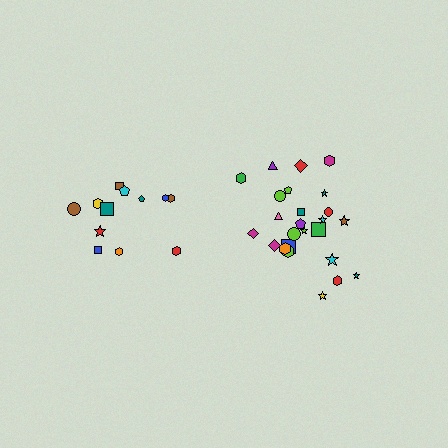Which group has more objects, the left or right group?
The right group.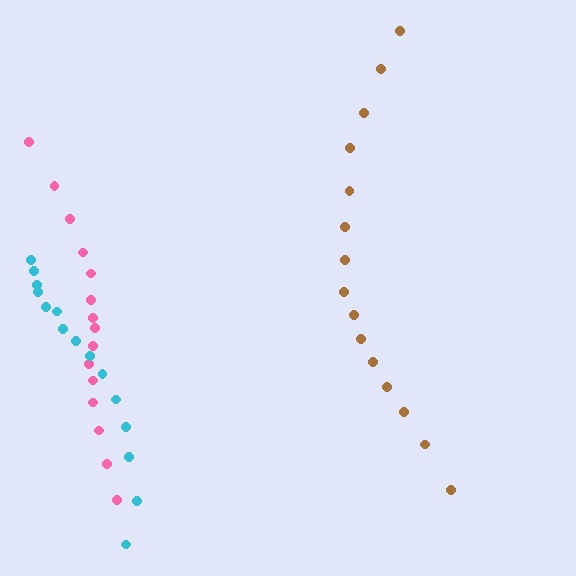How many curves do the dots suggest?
There are 3 distinct paths.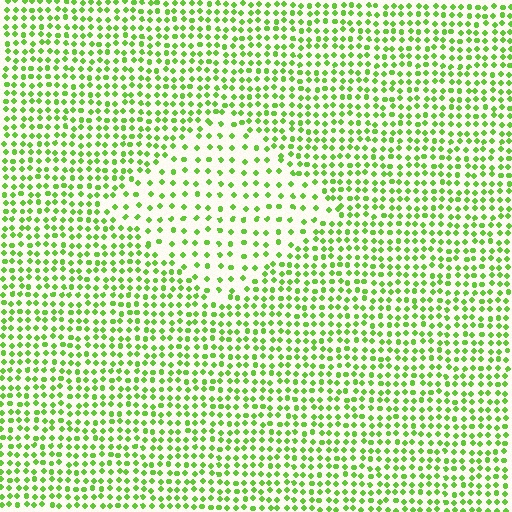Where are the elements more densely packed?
The elements are more densely packed outside the diamond boundary.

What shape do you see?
I see a diamond.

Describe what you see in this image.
The image contains small lime elements arranged at two different densities. A diamond-shaped region is visible where the elements are less densely packed than the surrounding area.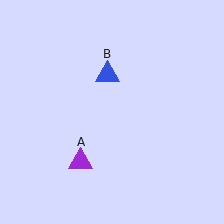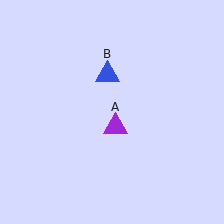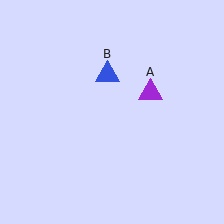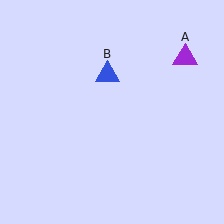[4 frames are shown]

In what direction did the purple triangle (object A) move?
The purple triangle (object A) moved up and to the right.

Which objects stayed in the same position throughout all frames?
Blue triangle (object B) remained stationary.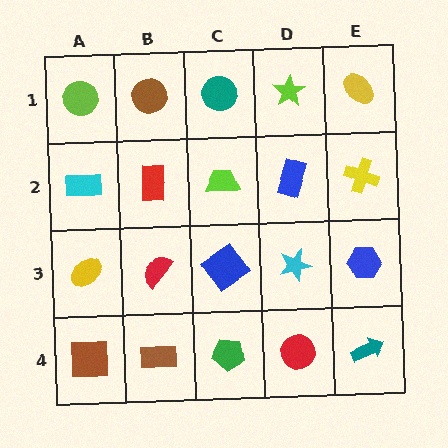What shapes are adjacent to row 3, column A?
A cyan rectangle (row 2, column A), a brown square (row 4, column A), a red semicircle (row 3, column B).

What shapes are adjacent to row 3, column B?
A red rectangle (row 2, column B), a brown rectangle (row 4, column B), a yellow ellipse (row 3, column A), a blue diamond (row 3, column C).